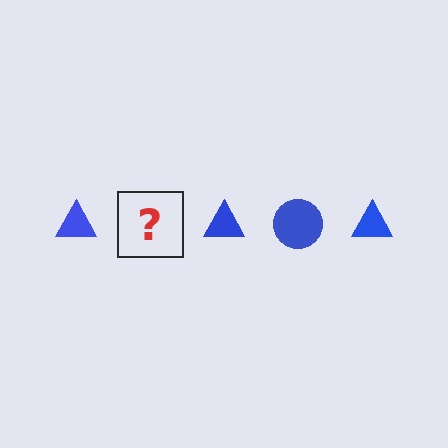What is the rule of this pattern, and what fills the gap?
The rule is that the pattern cycles through triangle, circle shapes in blue. The gap should be filled with a blue circle.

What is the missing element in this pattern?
The missing element is a blue circle.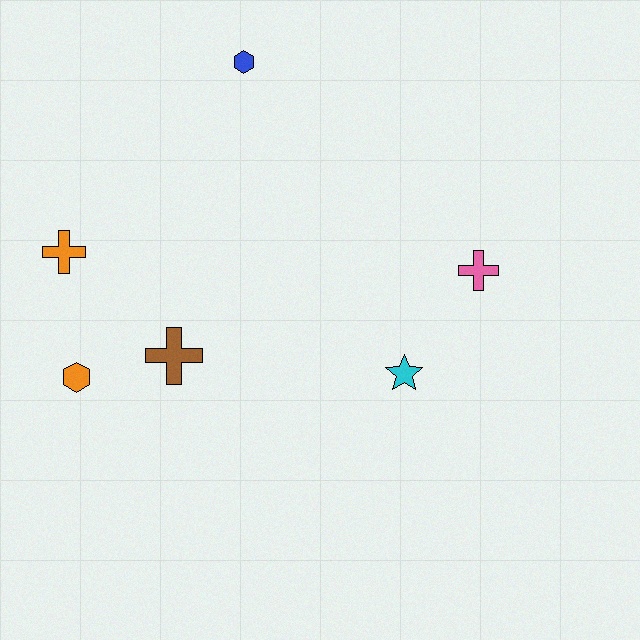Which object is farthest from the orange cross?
The pink cross is farthest from the orange cross.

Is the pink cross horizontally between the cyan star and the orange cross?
No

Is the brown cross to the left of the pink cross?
Yes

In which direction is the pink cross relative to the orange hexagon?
The pink cross is to the right of the orange hexagon.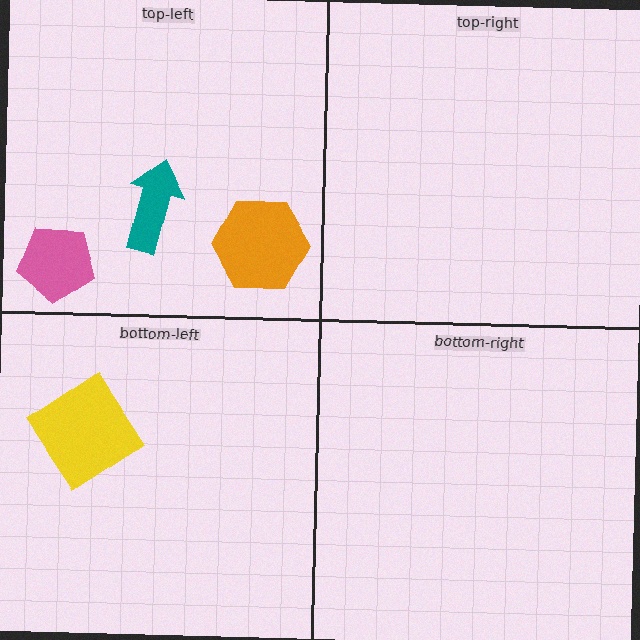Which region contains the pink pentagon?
The top-left region.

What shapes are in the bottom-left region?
The yellow diamond.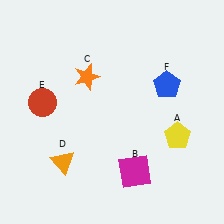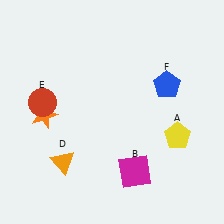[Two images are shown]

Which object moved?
The orange star (C) moved left.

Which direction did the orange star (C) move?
The orange star (C) moved left.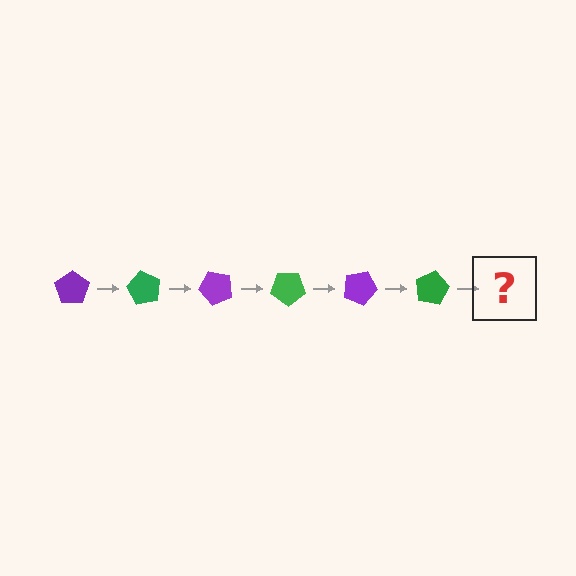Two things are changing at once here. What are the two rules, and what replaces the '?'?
The two rules are that it rotates 60 degrees each step and the color cycles through purple and green. The '?' should be a purple pentagon, rotated 360 degrees from the start.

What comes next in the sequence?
The next element should be a purple pentagon, rotated 360 degrees from the start.